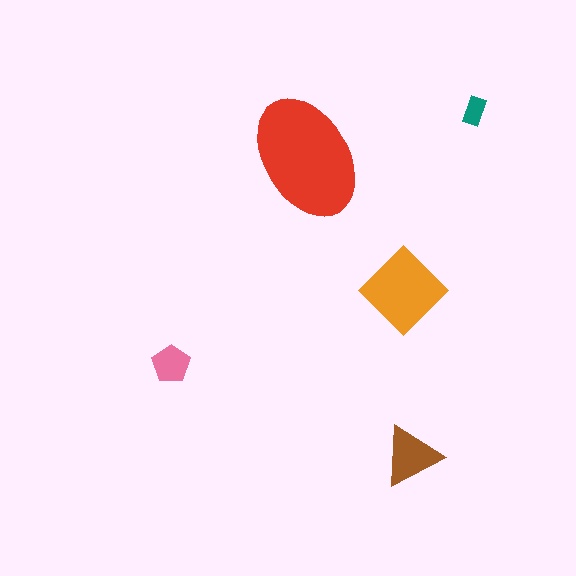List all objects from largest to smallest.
The red ellipse, the orange diamond, the brown triangle, the pink pentagon, the teal rectangle.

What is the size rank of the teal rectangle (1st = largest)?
5th.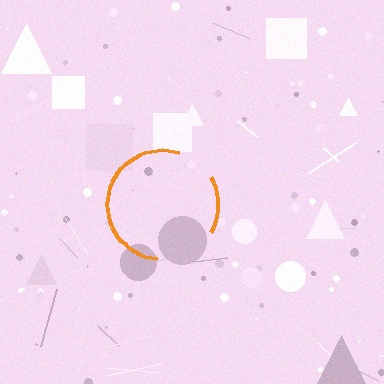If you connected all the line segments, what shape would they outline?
They would outline a circle.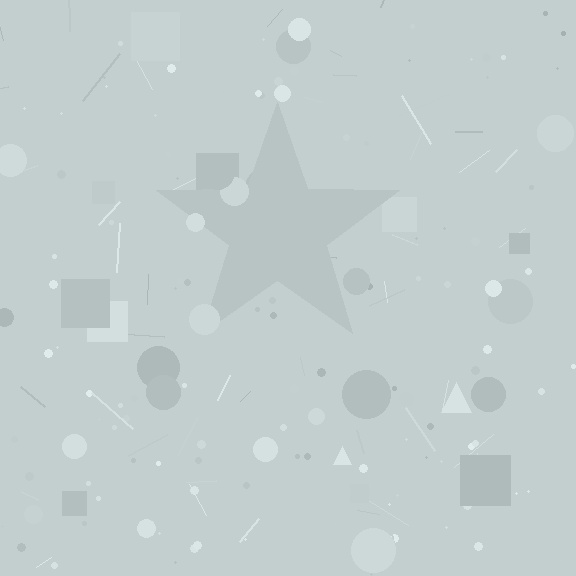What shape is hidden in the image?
A star is hidden in the image.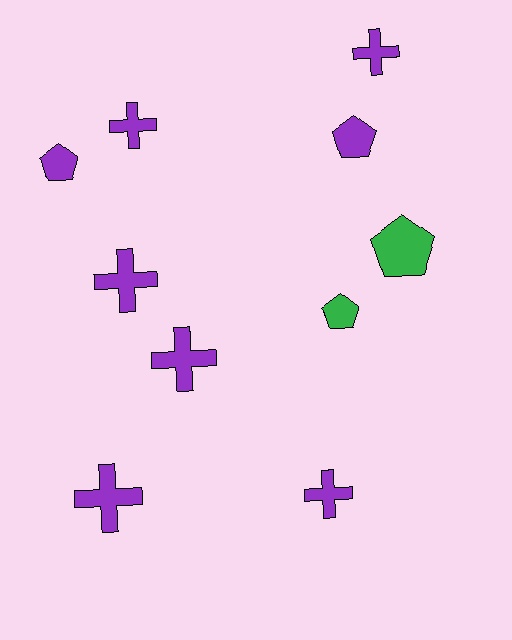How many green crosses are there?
There are no green crosses.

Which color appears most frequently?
Purple, with 8 objects.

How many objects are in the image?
There are 10 objects.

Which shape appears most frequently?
Cross, with 6 objects.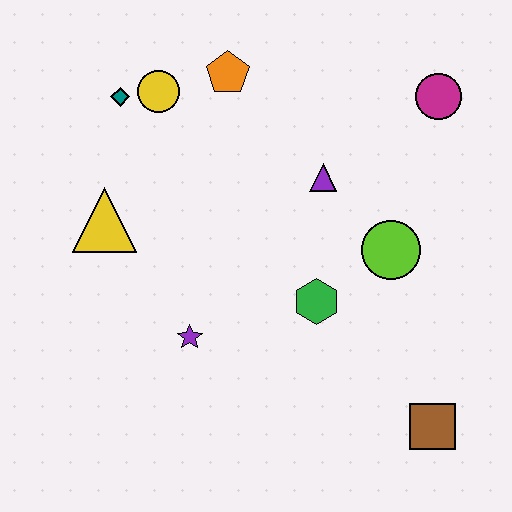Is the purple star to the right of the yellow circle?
Yes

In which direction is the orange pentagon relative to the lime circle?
The orange pentagon is above the lime circle.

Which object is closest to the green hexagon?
The lime circle is closest to the green hexagon.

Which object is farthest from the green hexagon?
The teal diamond is farthest from the green hexagon.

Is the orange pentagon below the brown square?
No